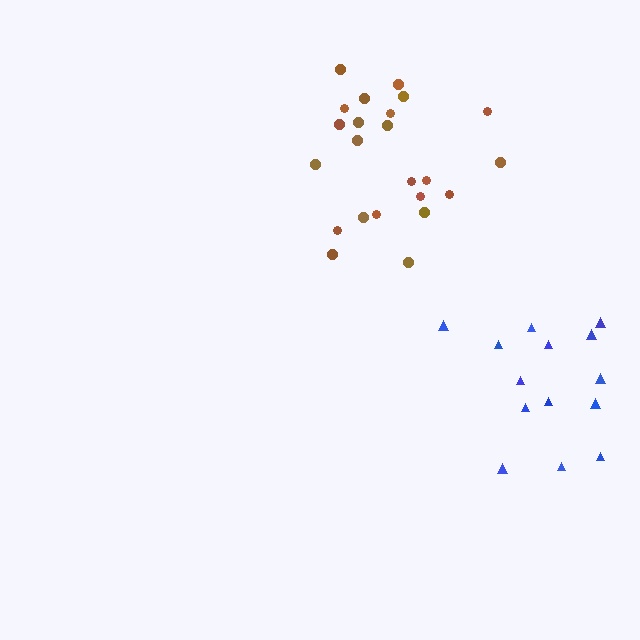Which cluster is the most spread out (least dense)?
Blue.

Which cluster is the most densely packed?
Brown.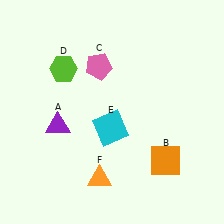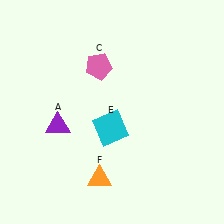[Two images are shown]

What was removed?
The orange square (B), the lime hexagon (D) were removed in Image 2.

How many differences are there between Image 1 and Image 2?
There are 2 differences between the two images.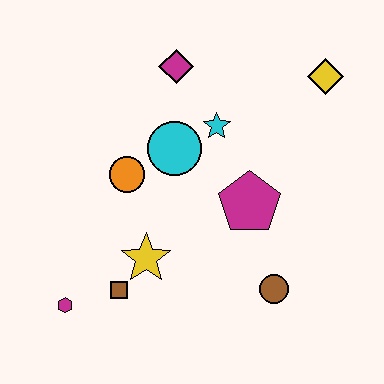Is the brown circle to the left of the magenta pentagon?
No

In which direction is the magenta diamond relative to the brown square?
The magenta diamond is above the brown square.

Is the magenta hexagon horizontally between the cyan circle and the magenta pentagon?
No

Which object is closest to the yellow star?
The brown square is closest to the yellow star.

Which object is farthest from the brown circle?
The magenta diamond is farthest from the brown circle.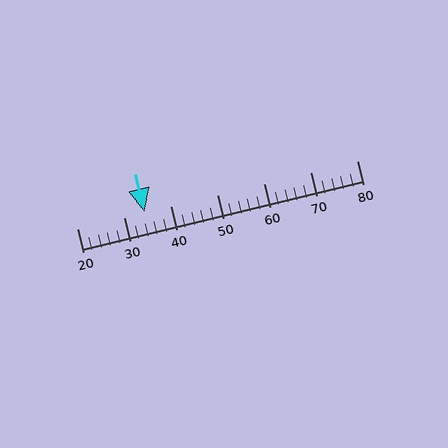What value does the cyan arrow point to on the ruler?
The cyan arrow points to approximately 34.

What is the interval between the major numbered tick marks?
The major tick marks are spaced 10 units apart.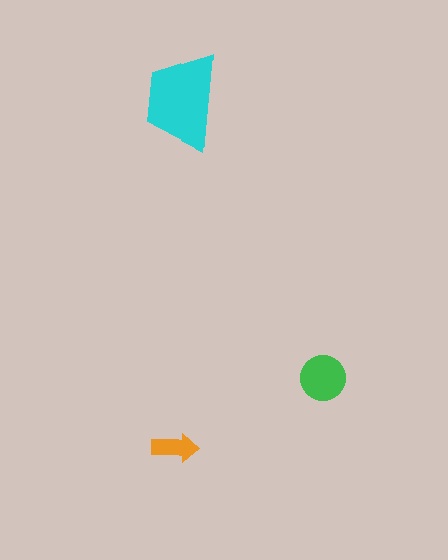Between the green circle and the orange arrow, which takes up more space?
The green circle.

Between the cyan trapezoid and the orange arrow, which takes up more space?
The cyan trapezoid.